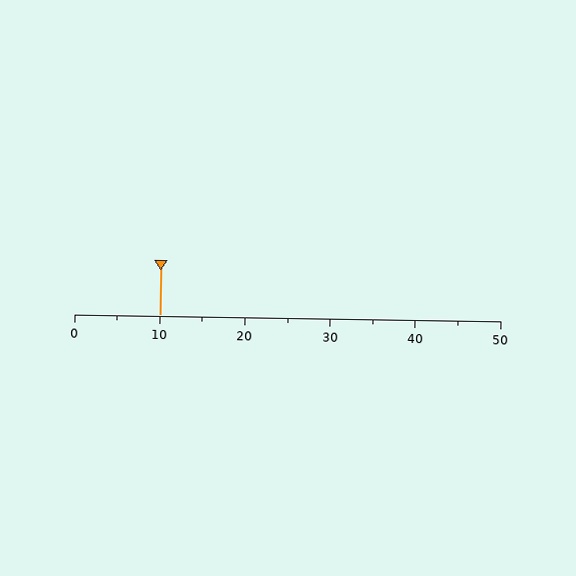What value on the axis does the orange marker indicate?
The marker indicates approximately 10.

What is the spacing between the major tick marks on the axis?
The major ticks are spaced 10 apart.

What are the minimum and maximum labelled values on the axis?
The axis runs from 0 to 50.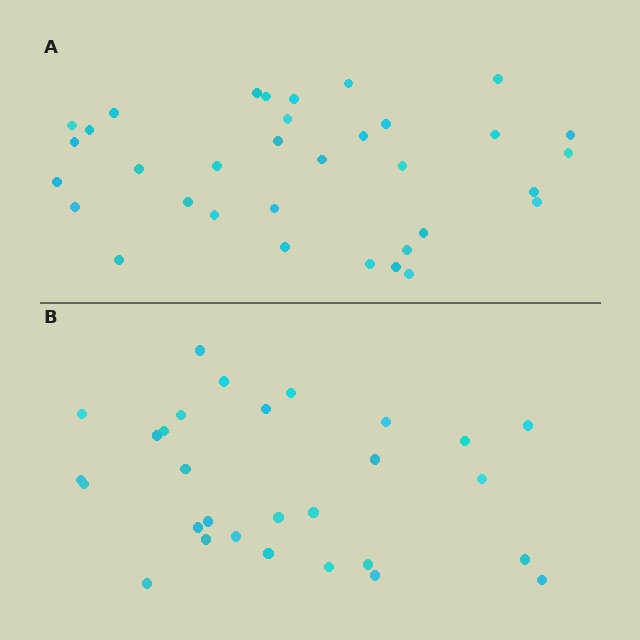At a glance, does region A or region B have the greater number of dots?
Region A (the top region) has more dots.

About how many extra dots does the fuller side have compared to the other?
Region A has about 5 more dots than region B.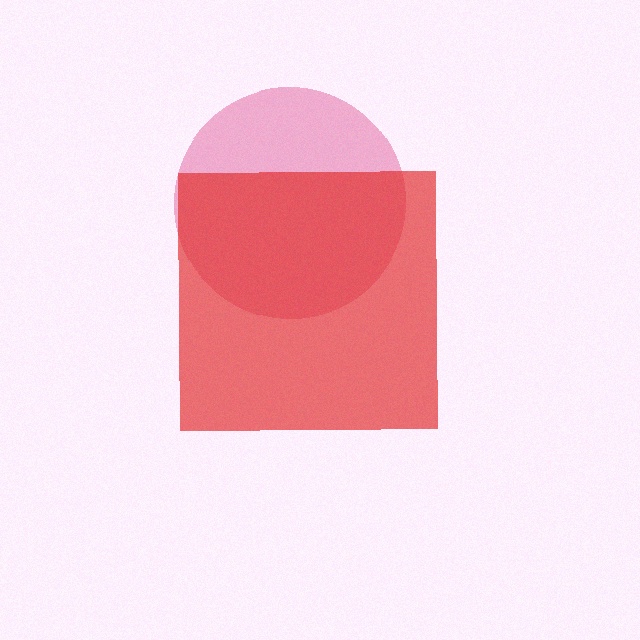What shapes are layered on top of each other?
The layered shapes are: a pink circle, a red square.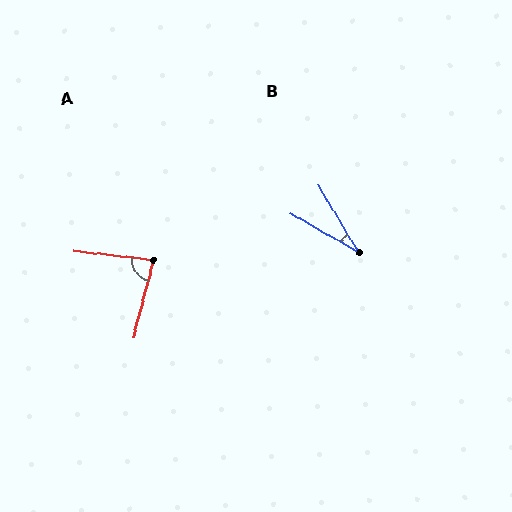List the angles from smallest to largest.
B (29°), A (82°).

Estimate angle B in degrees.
Approximately 29 degrees.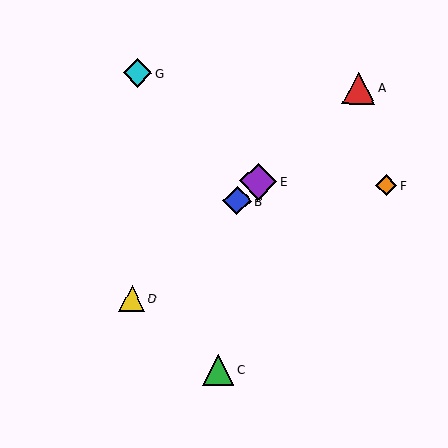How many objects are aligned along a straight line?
4 objects (A, B, D, E) are aligned along a straight line.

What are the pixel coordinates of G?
Object G is at (138, 73).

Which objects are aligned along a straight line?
Objects A, B, D, E are aligned along a straight line.